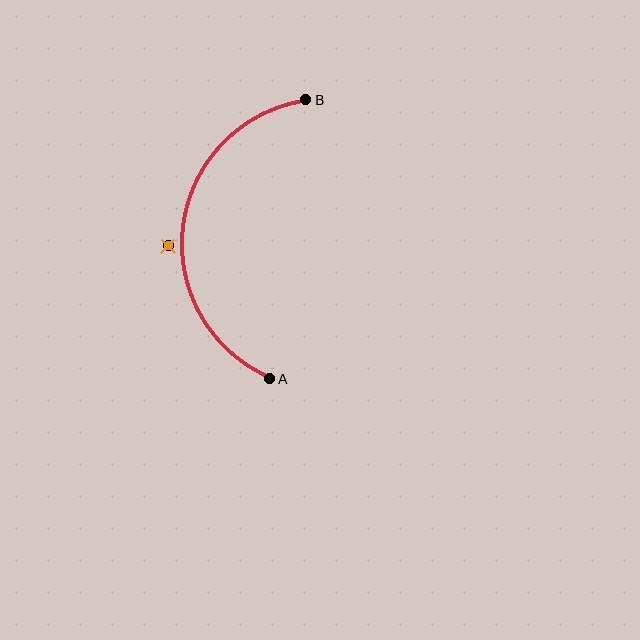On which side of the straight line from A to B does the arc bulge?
The arc bulges to the left of the straight line connecting A and B.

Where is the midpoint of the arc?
The arc midpoint is the point on the curve farthest from the straight line joining A and B. It sits to the left of that line.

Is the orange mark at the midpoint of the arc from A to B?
No — the orange mark does not lie on the arc at all. It sits slightly outside the curve.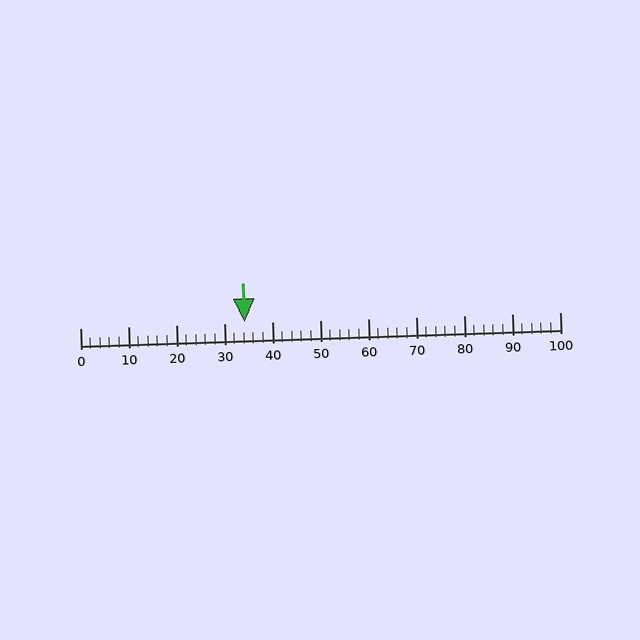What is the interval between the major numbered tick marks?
The major tick marks are spaced 10 units apart.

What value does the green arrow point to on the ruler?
The green arrow points to approximately 34.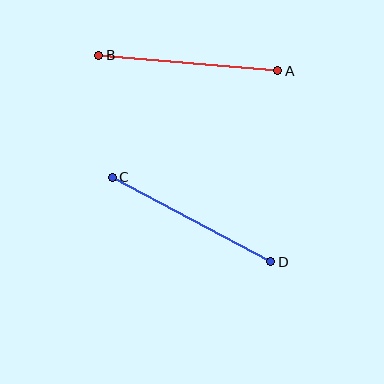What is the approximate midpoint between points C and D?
The midpoint is at approximately (192, 219) pixels.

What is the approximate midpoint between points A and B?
The midpoint is at approximately (188, 63) pixels.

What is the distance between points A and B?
The distance is approximately 180 pixels.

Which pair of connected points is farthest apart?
Points A and B are farthest apart.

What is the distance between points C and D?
The distance is approximately 179 pixels.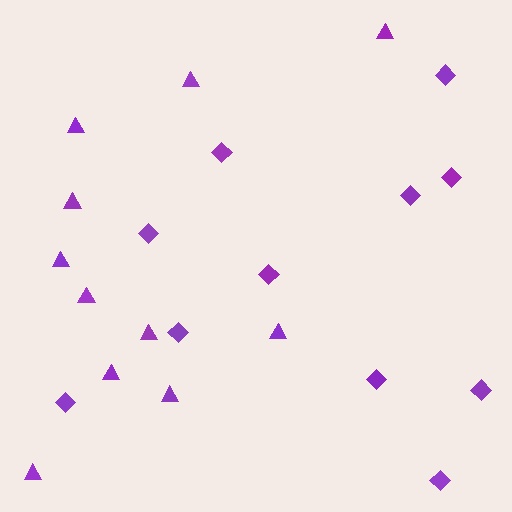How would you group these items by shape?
There are 2 groups: one group of diamonds (11) and one group of triangles (11).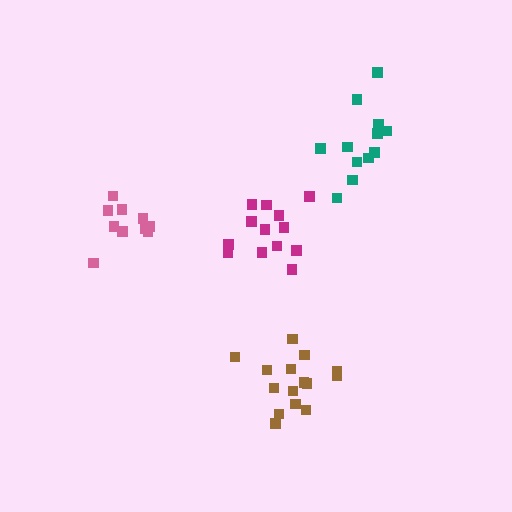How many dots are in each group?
Group 1: 10 dots, Group 2: 13 dots, Group 3: 12 dots, Group 4: 15 dots (50 total).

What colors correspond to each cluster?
The clusters are colored: pink, magenta, teal, brown.